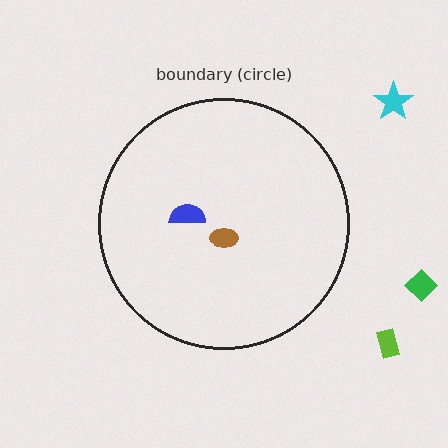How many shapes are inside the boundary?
2 inside, 3 outside.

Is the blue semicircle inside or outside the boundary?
Inside.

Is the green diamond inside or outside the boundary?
Outside.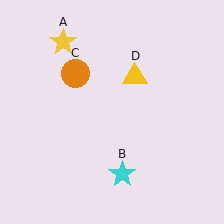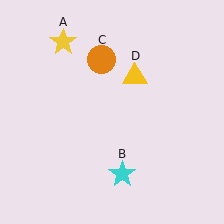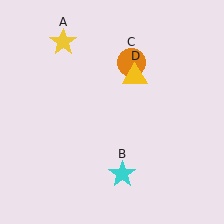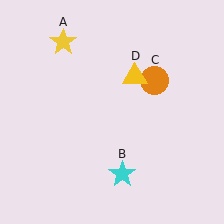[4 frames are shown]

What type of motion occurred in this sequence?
The orange circle (object C) rotated clockwise around the center of the scene.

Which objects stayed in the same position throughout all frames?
Yellow star (object A) and cyan star (object B) and yellow triangle (object D) remained stationary.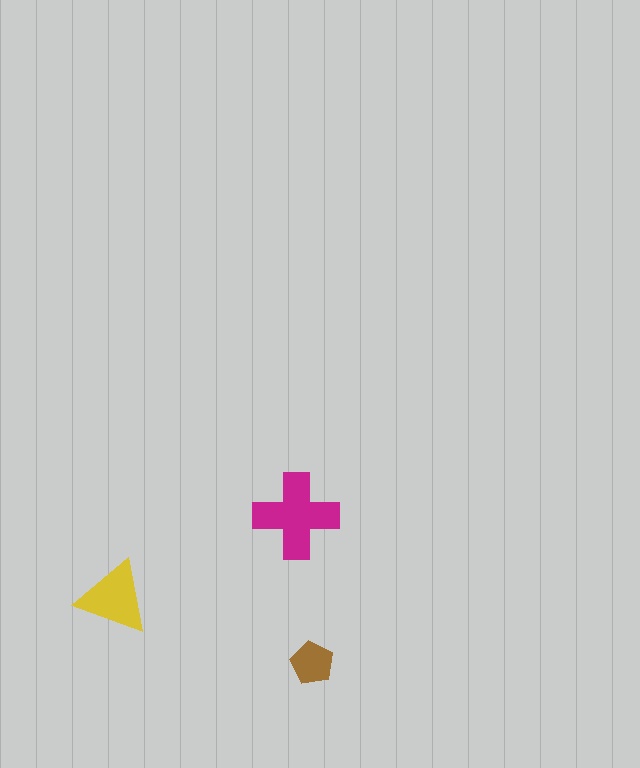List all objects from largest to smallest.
The magenta cross, the yellow triangle, the brown pentagon.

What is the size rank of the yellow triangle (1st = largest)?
2nd.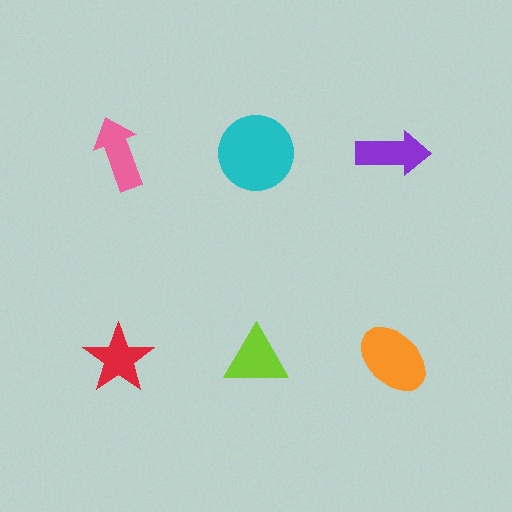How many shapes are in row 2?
3 shapes.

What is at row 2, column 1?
A red star.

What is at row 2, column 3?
An orange ellipse.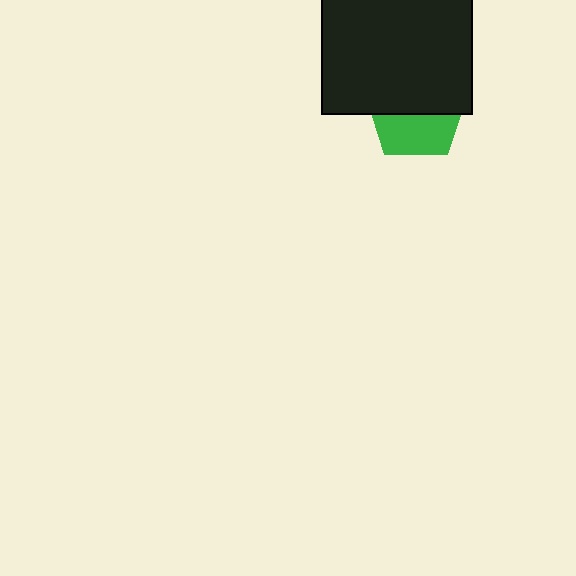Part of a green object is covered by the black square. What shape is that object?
It is a pentagon.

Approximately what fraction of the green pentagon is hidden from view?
Roughly 56% of the green pentagon is hidden behind the black square.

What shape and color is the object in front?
The object in front is a black square.